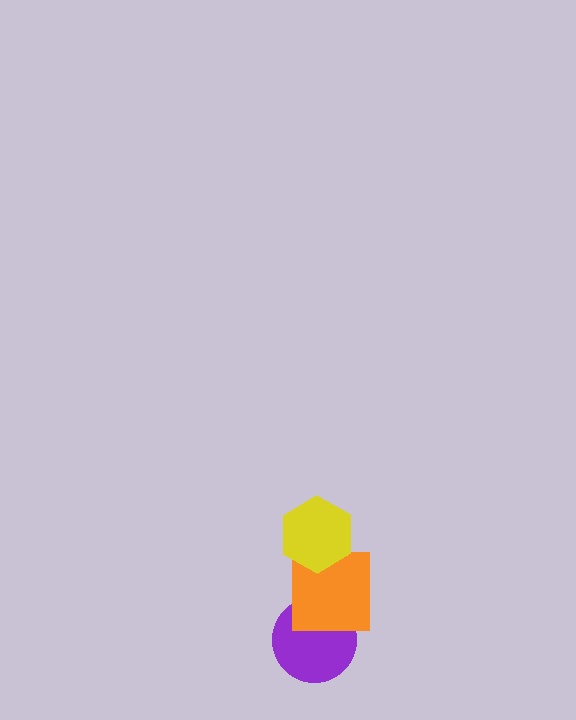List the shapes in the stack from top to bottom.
From top to bottom: the yellow hexagon, the orange square, the purple circle.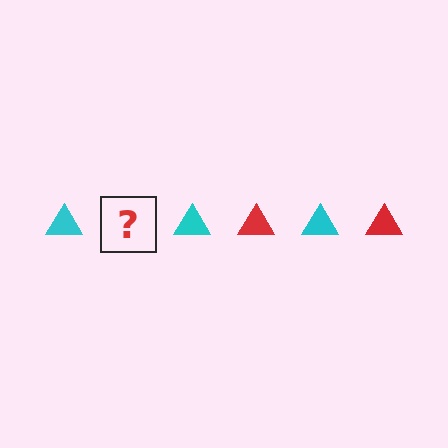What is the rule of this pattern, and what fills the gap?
The rule is that the pattern cycles through cyan, red triangles. The gap should be filled with a red triangle.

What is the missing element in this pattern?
The missing element is a red triangle.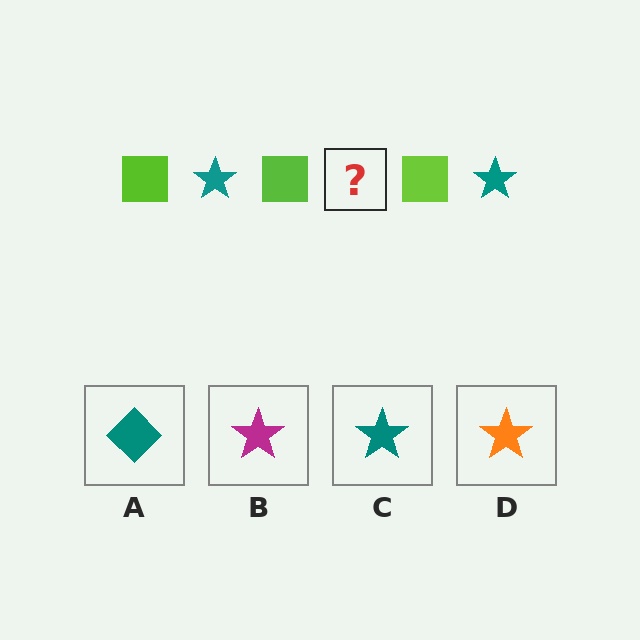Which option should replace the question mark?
Option C.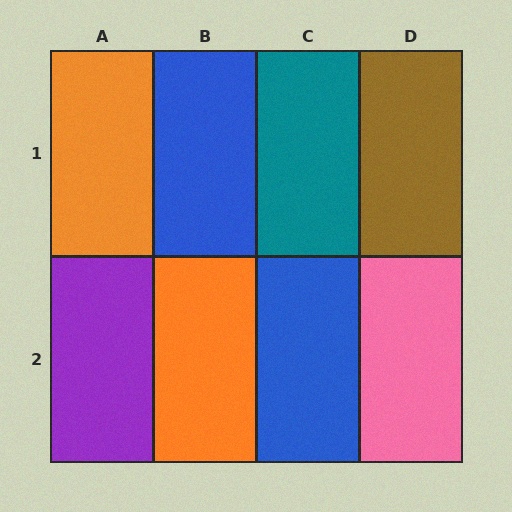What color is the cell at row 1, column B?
Blue.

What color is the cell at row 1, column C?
Teal.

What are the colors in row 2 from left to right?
Purple, orange, blue, pink.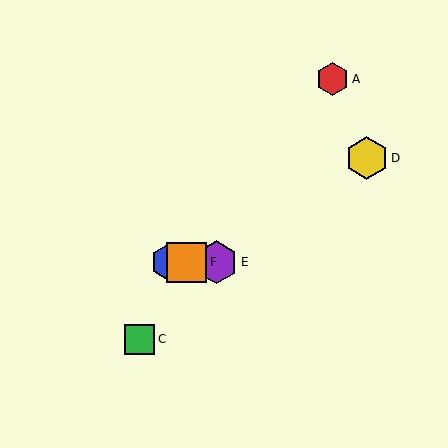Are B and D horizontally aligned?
No, B is at y≈262 and D is at y≈158.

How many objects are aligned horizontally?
3 objects (B, E, F) are aligned horizontally.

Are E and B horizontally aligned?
Yes, both are at y≈262.